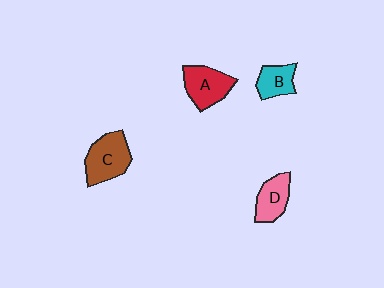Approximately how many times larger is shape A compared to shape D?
Approximately 1.2 times.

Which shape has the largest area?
Shape C (brown).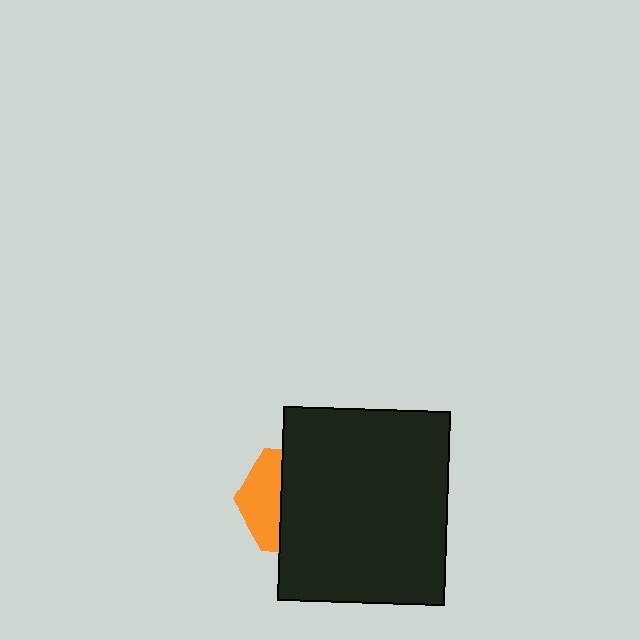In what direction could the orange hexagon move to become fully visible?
The orange hexagon could move left. That would shift it out from behind the black rectangle entirely.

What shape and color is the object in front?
The object in front is a black rectangle.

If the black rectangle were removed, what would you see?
You would see the complete orange hexagon.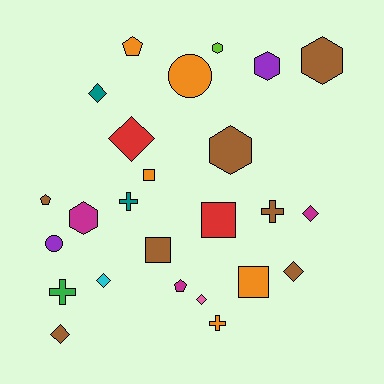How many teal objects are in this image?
There are 2 teal objects.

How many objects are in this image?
There are 25 objects.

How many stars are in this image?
There are no stars.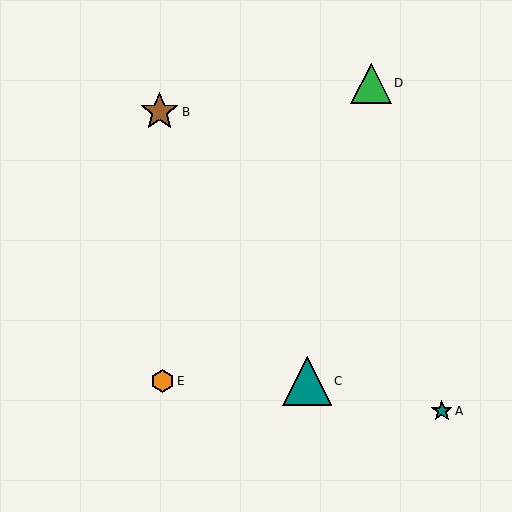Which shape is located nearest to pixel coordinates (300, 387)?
The teal triangle (labeled C) at (307, 381) is nearest to that location.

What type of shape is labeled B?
Shape B is a brown star.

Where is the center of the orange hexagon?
The center of the orange hexagon is at (162, 381).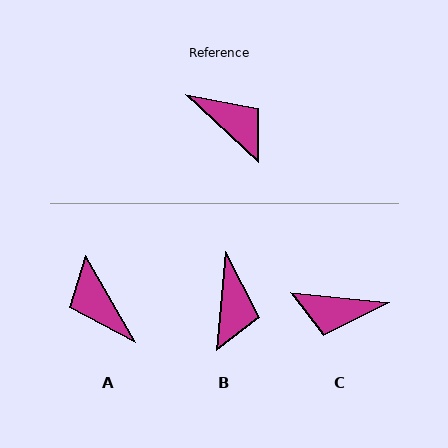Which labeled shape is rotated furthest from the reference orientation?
A, about 163 degrees away.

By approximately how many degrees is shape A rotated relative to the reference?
Approximately 163 degrees counter-clockwise.